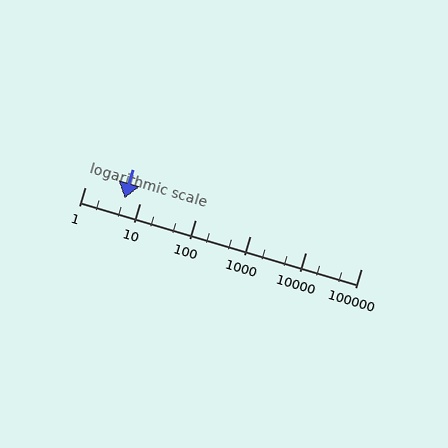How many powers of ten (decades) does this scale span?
The scale spans 5 decades, from 1 to 100000.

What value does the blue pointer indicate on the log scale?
The pointer indicates approximately 5.2.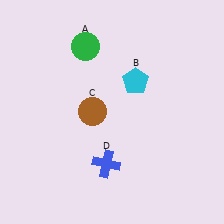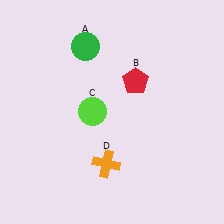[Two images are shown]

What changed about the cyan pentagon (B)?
In Image 1, B is cyan. In Image 2, it changed to red.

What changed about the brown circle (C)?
In Image 1, C is brown. In Image 2, it changed to lime.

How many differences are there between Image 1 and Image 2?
There are 3 differences between the two images.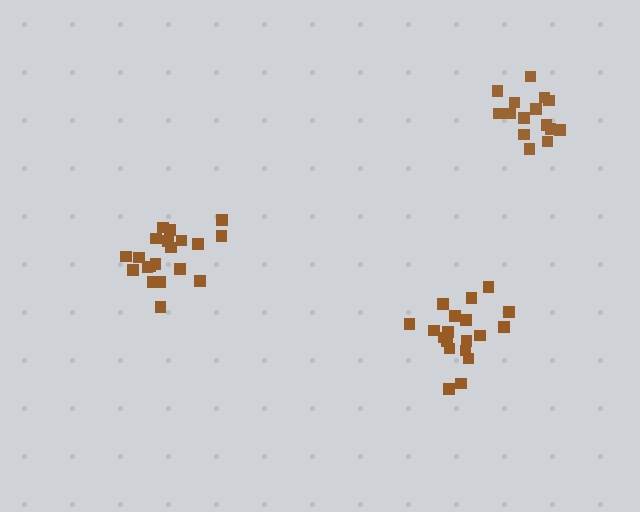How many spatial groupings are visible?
There are 3 spatial groupings.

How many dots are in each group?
Group 1: 20 dots, Group 2: 19 dots, Group 3: 15 dots (54 total).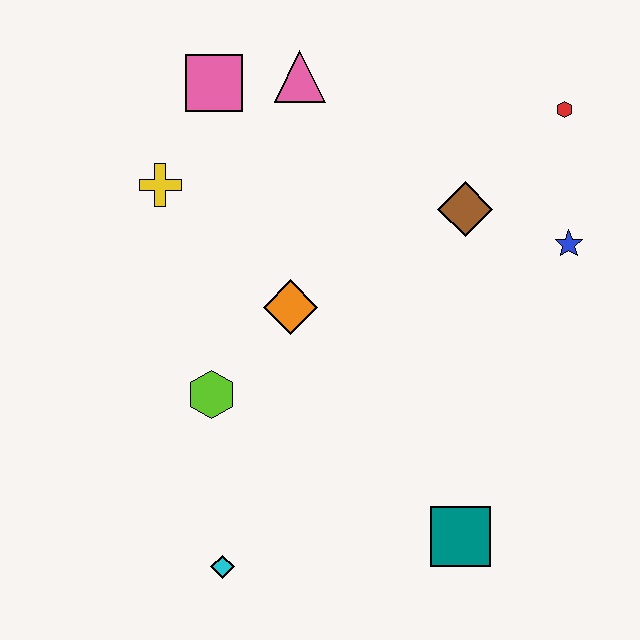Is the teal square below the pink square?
Yes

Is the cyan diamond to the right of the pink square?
Yes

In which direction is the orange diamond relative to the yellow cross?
The orange diamond is to the right of the yellow cross.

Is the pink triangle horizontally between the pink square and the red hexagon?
Yes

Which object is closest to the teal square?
The cyan diamond is closest to the teal square.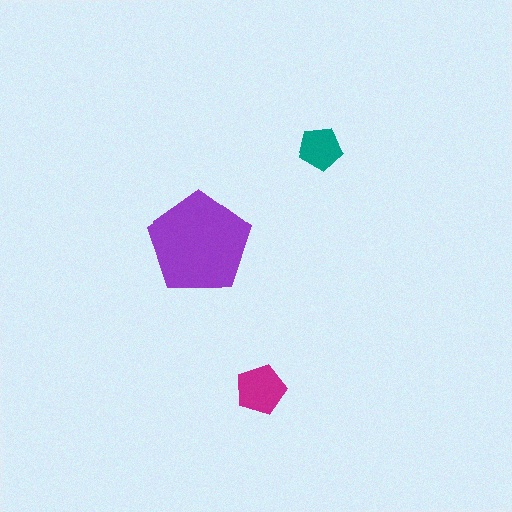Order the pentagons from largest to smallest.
the purple one, the magenta one, the teal one.